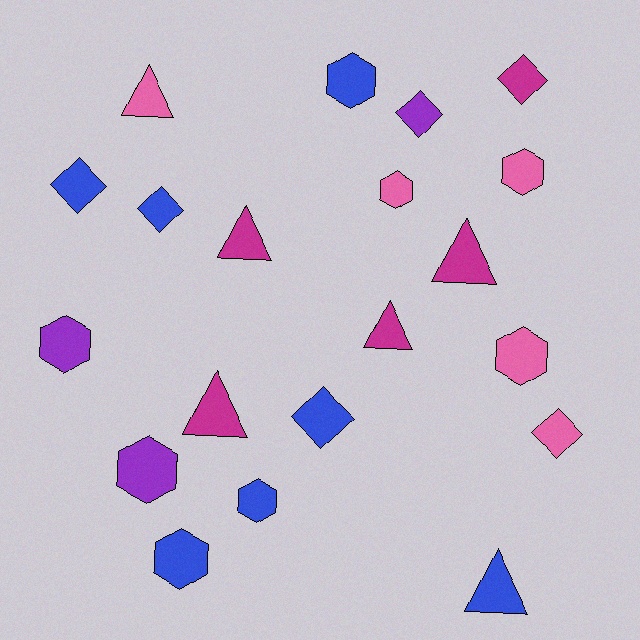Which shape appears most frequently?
Hexagon, with 8 objects.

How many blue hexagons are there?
There are 3 blue hexagons.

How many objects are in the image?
There are 20 objects.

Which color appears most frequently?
Blue, with 7 objects.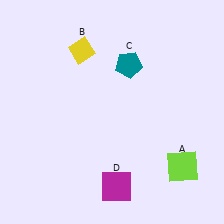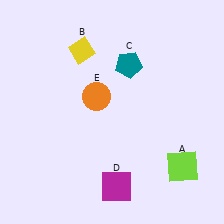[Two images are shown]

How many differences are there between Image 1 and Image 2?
There is 1 difference between the two images.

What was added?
An orange circle (E) was added in Image 2.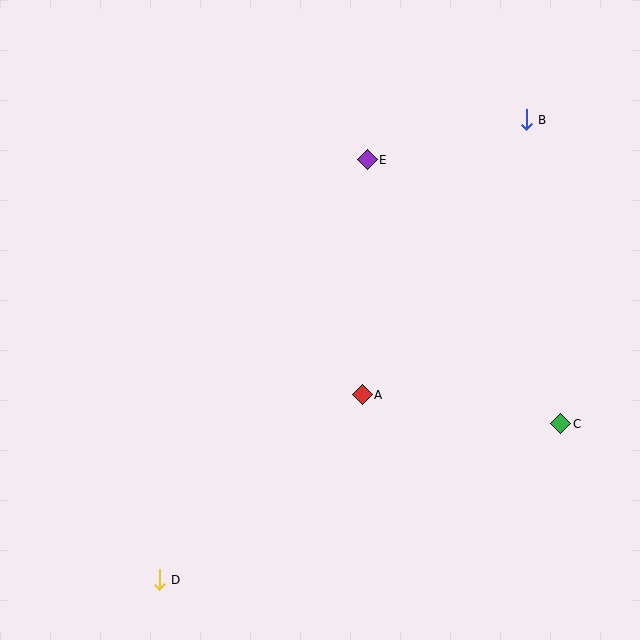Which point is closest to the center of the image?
Point A at (362, 395) is closest to the center.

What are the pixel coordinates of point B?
Point B is at (526, 120).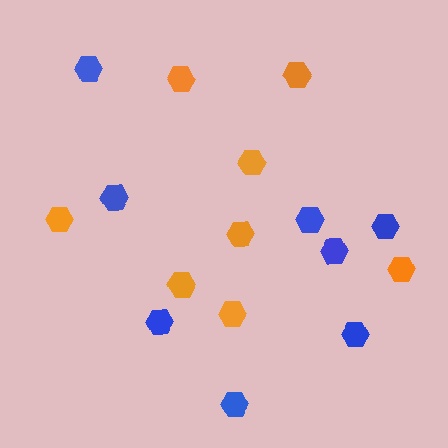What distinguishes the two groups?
There are 2 groups: one group of orange hexagons (8) and one group of blue hexagons (8).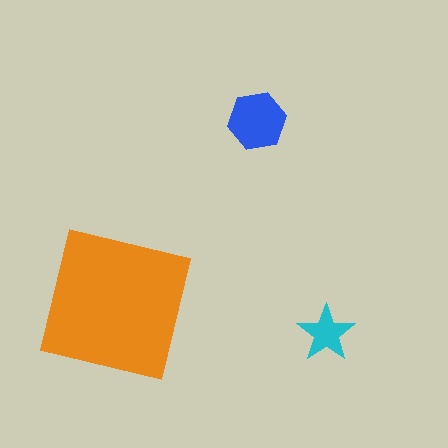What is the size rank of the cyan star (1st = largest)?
3rd.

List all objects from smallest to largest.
The cyan star, the blue hexagon, the orange square.